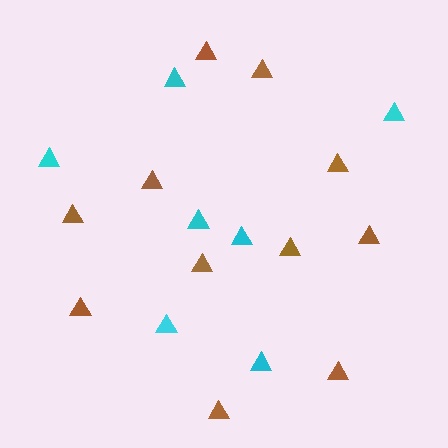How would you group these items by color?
There are 2 groups: one group of brown triangles (11) and one group of cyan triangles (7).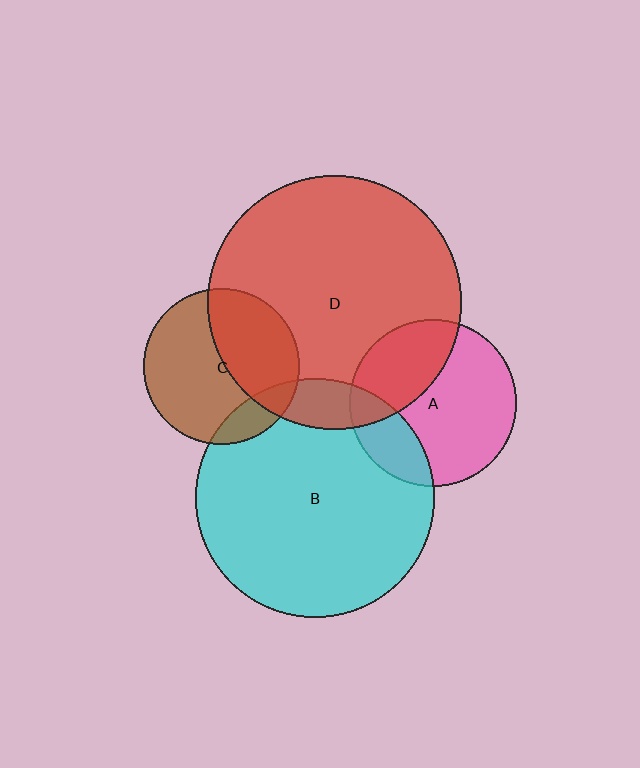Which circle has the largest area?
Circle D (red).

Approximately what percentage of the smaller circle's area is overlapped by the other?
Approximately 20%.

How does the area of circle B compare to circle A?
Approximately 2.0 times.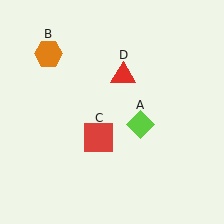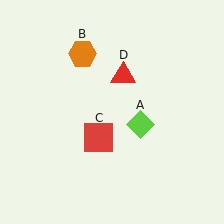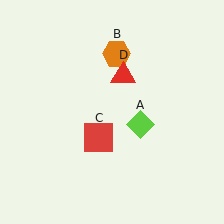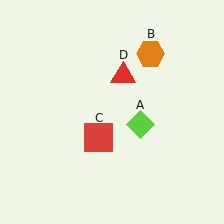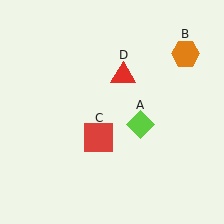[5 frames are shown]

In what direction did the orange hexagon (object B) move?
The orange hexagon (object B) moved right.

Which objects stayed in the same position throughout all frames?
Lime diamond (object A) and red square (object C) and red triangle (object D) remained stationary.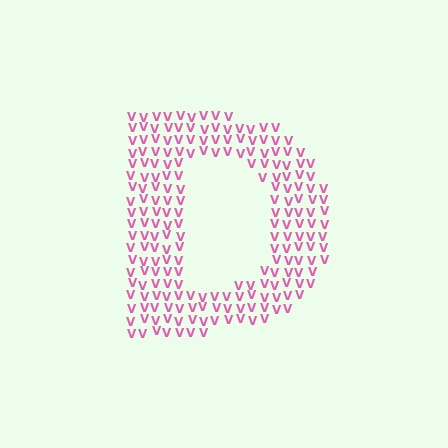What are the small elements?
The small elements are letter V's.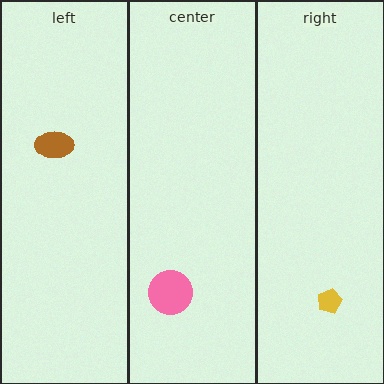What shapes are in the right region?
The yellow pentagon.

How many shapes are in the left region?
1.